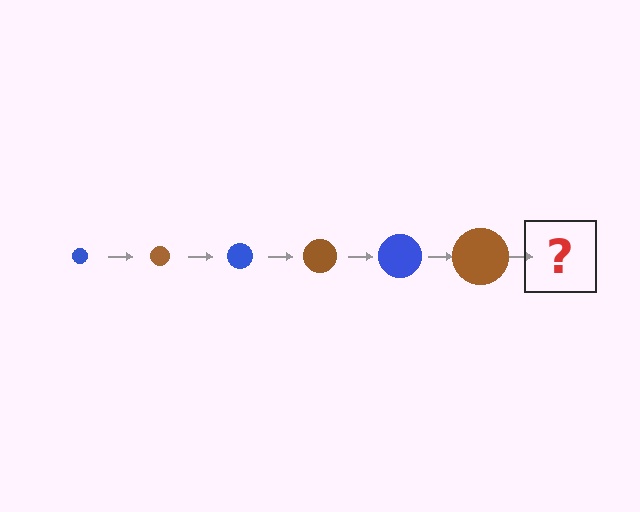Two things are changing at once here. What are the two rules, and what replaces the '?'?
The two rules are that the circle grows larger each step and the color cycles through blue and brown. The '?' should be a blue circle, larger than the previous one.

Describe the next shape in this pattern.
It should be a blue circle, larger than the previous one.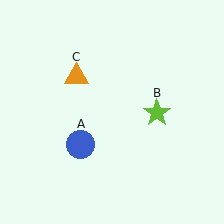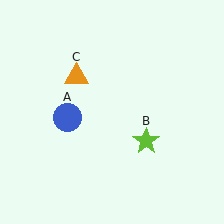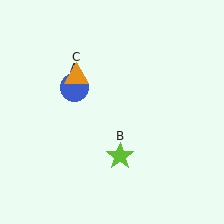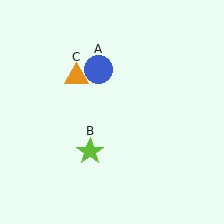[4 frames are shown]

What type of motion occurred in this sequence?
The blue circle (object A), lime star (object B) rotated clockwise around the center of the scene.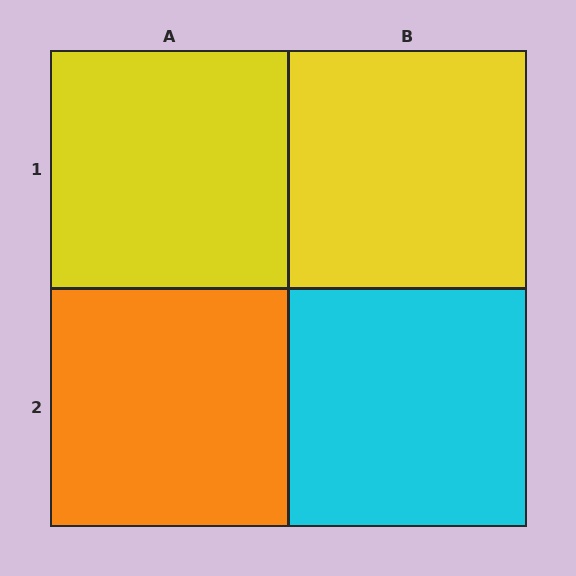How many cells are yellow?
2 cells are yellow.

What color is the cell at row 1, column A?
Yellow.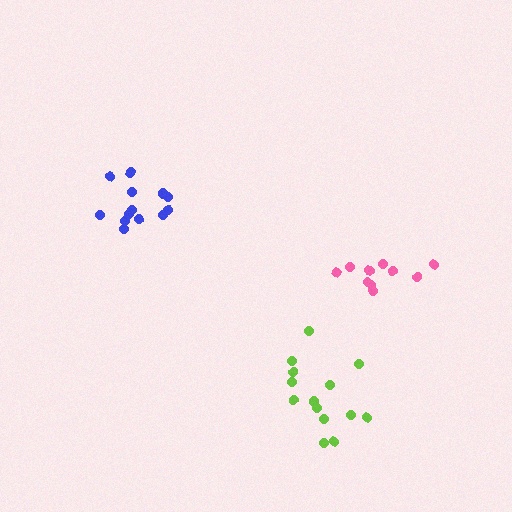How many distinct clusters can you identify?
There are 3 distinct clusters.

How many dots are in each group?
Group 1: 10 dots, Group 2: 13 dots, Group 3: 14 dots (37 total).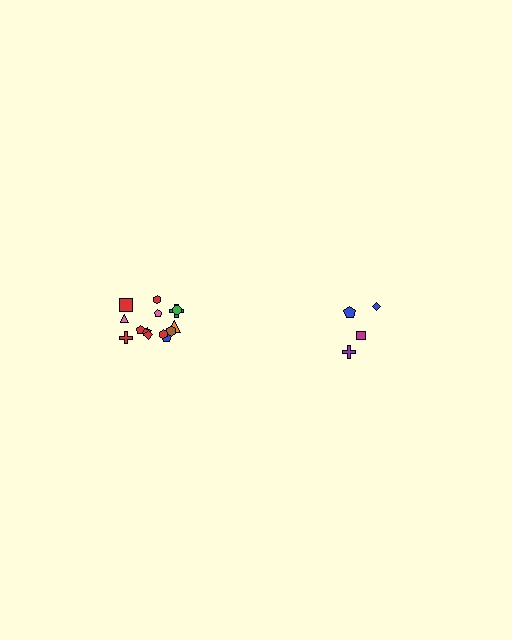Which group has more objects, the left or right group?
The left group.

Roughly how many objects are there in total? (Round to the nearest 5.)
Roughly 20 objects in total.